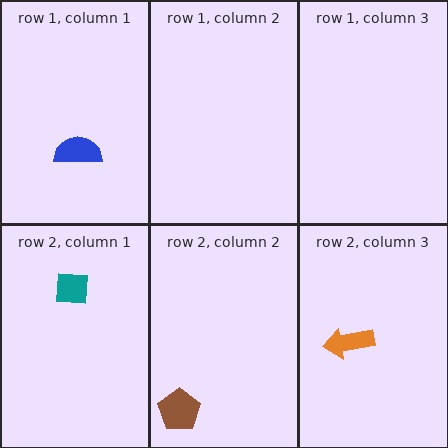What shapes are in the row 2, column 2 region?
The brown pentagon.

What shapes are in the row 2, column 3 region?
The orange arrow.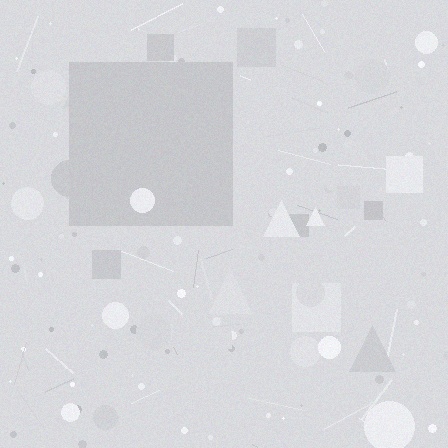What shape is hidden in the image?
A square is hidden in the image.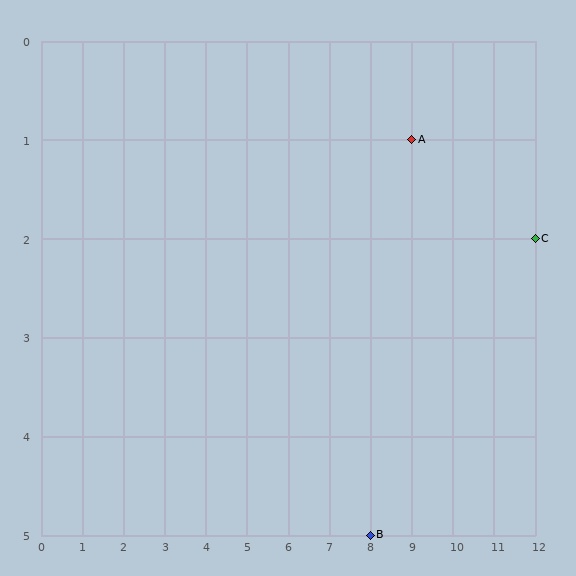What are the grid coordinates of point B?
Point B is at grid coordinates (8, 5).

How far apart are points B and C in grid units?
Points B and C are 4 columns and 3 rows apart (about 5.0 grid units diagonally).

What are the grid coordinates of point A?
Point A is at grid coordinates (9, 1).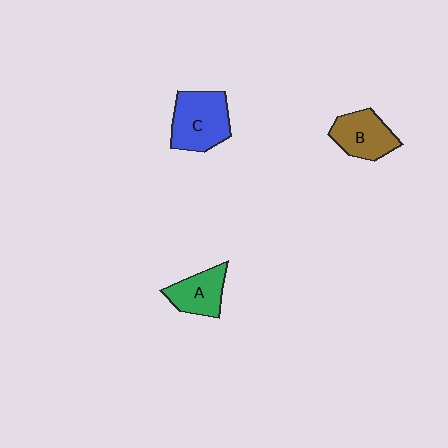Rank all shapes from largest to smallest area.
From largest to smallest: C (blue), B (brown), A (green).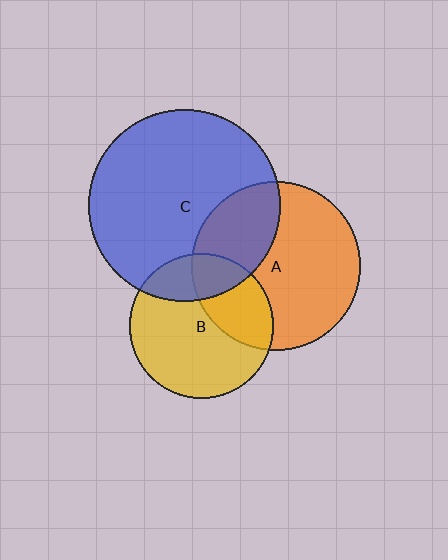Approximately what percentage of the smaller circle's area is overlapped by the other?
Approximately 30%.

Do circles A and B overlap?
Yes.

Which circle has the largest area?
Circle C (blue).